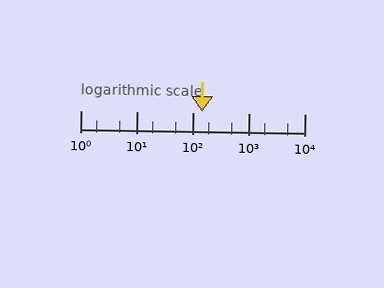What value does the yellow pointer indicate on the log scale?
The pointer indicates approximately 150.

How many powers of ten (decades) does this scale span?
The scale spans 4 decades, from 1 to 10000.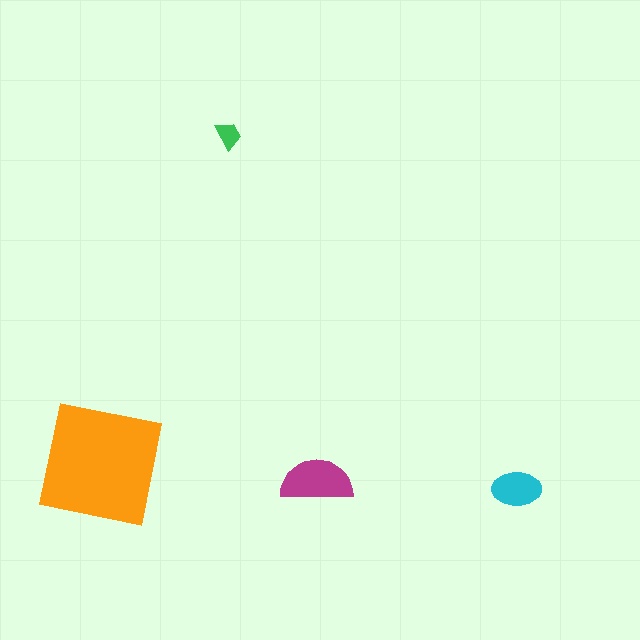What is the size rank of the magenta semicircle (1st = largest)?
2nd.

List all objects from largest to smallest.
The orange square, the magenta semicircle, the cyan ellipse, the green trapezoid.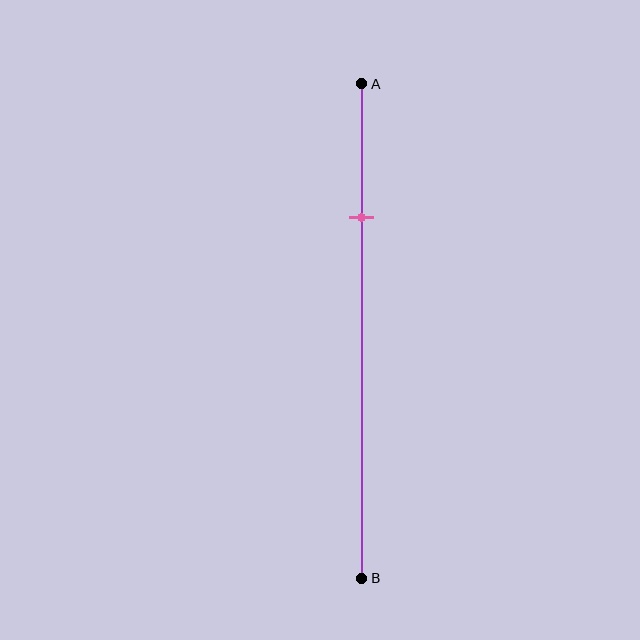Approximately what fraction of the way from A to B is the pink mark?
The pink mark is approximately 25% of the way from A to B.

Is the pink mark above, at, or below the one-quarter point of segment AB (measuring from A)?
The pink mark is approximately at the one-quarter point of segment AB.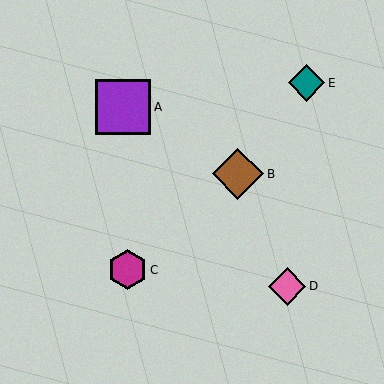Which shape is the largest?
The purple square (labeled A) is the largest.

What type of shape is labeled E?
Shape E is a teal diamond.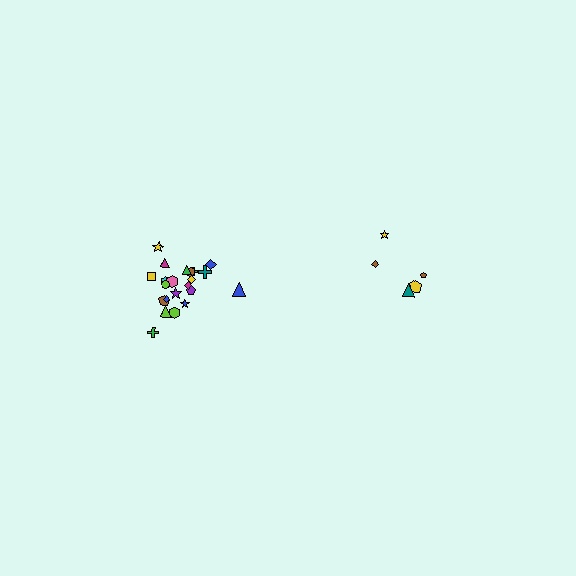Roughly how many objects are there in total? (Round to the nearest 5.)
Roughly 25 objects in total.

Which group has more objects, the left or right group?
The left group.